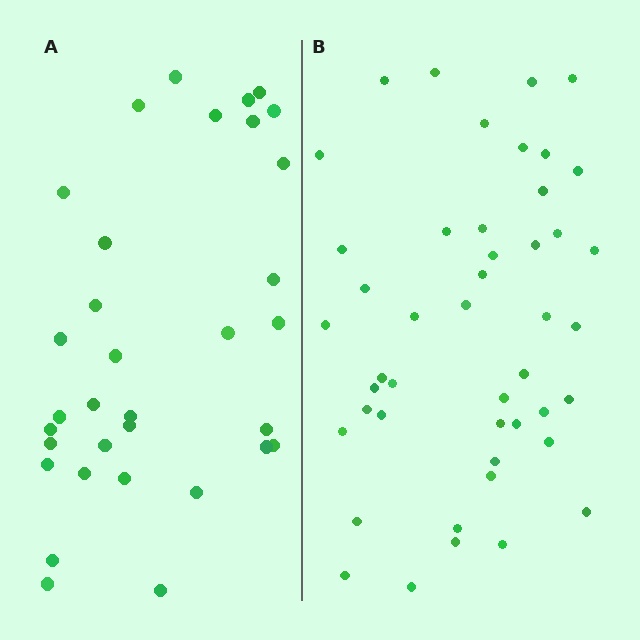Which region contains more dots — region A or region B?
Region B (the right region) has more dots.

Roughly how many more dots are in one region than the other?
Region B has approximately 15 more dots than region A.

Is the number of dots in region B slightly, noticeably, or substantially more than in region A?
Region B has noticeably more, but not dramatically so. The ratio is roughly 1.4 to 1.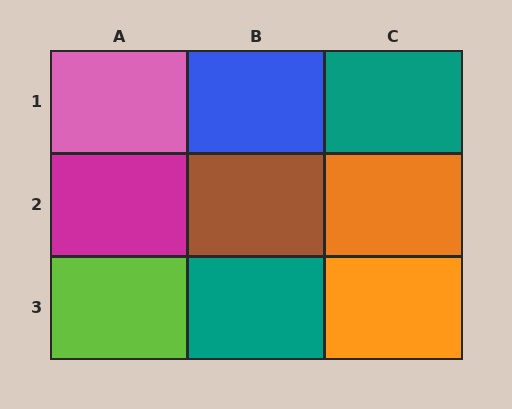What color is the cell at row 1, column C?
Teal.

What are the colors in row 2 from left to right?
Magenta, brown, orange.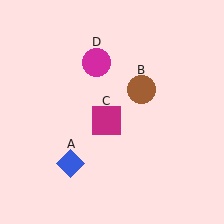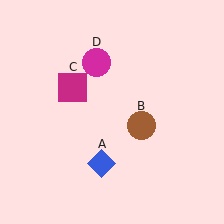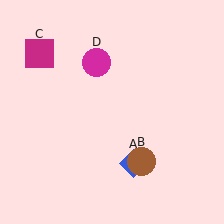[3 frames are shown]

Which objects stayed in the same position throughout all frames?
Magenta circle (object D) remained stationary.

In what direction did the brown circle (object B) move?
The brown circle (object B) moved down.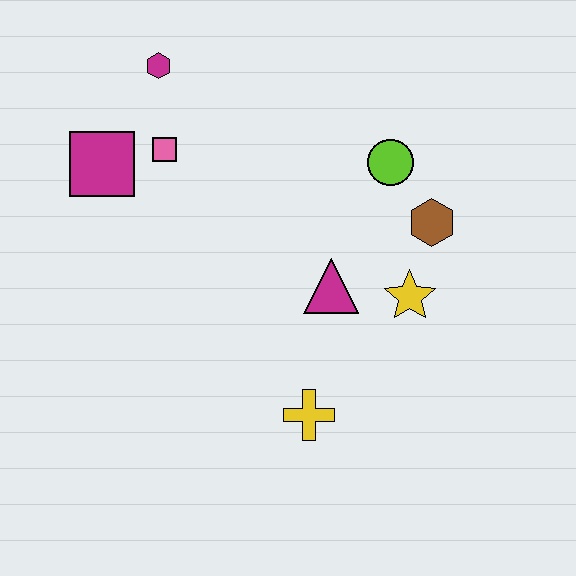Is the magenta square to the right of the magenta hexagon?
No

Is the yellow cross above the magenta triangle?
No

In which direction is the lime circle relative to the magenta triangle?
The lime circle is above the magenta triangle.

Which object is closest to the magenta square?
The pink square is closest to the magenta square.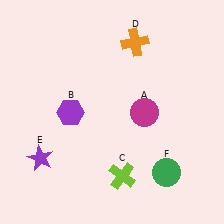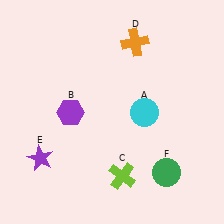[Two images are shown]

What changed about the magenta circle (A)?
In Image 1, A is magenta. In Image 2, it changed to cyan.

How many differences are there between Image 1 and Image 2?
There is 1 difference between the two images.